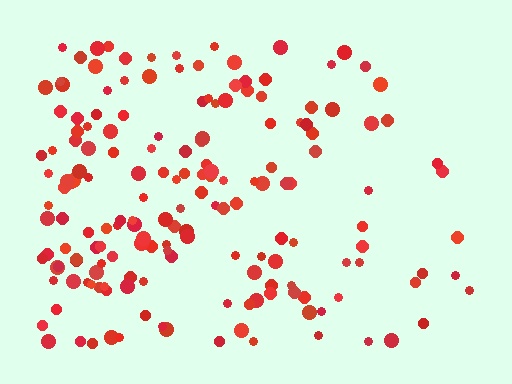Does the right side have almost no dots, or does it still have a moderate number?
Still a moderate number, just noticeably fewer than the left.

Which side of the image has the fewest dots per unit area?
The right.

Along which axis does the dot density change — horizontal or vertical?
Horizontal.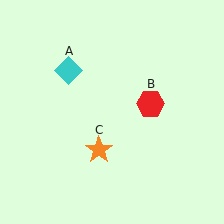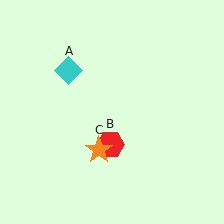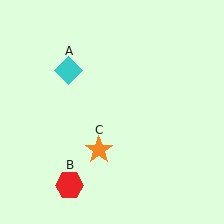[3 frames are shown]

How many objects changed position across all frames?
1 object changed position: red hexagon (object B).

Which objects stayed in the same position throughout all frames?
Cyan diamond (object A) and orange star (object C) remained stationary.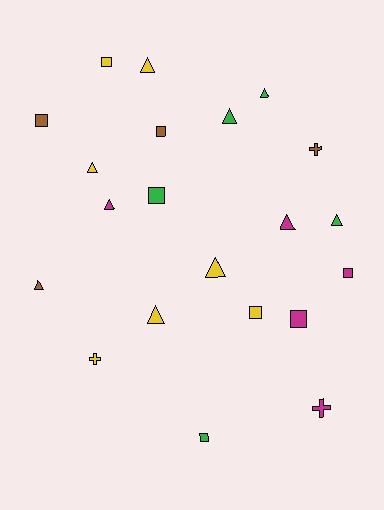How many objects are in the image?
There are 21 objects.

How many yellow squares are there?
There are 2 yellow squares.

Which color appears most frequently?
Yellow, with 7 objects.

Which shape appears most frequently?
Triangle, with 10 objects.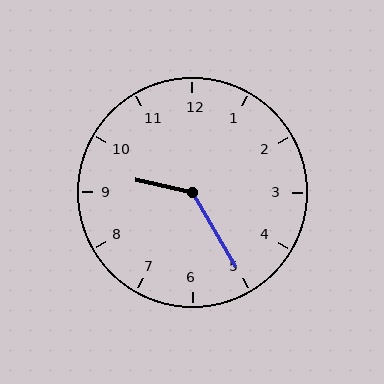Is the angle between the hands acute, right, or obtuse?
It is obtuse.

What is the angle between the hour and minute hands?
Approximately 132 degrees.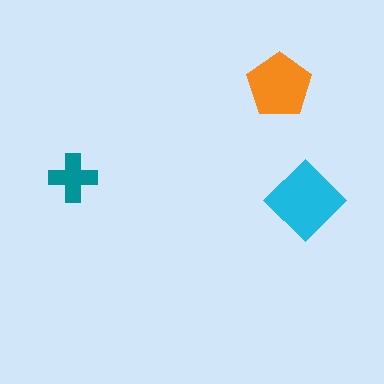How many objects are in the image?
There are 3 objects in the image.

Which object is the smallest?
The teal cross.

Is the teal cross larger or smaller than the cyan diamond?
Smaller.